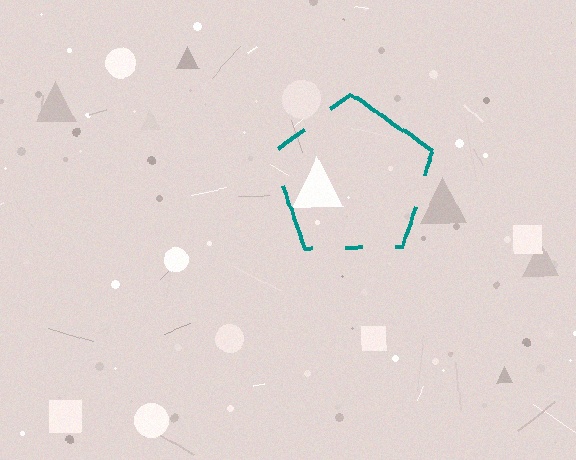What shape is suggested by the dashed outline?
The dashed outline suggests a pentagon.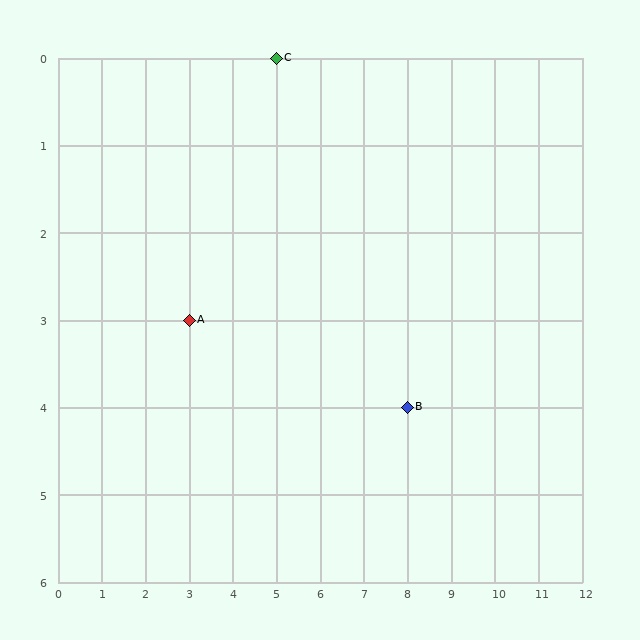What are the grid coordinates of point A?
Point A is at grid coordinates (3, 3).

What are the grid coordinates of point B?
Point B is at grid coordinates (8, 4).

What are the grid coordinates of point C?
Point C is at grid coordinates (5, 0).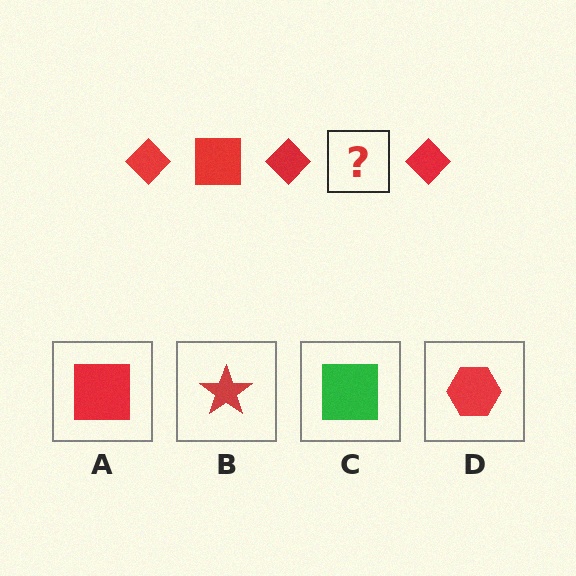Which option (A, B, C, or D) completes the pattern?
A.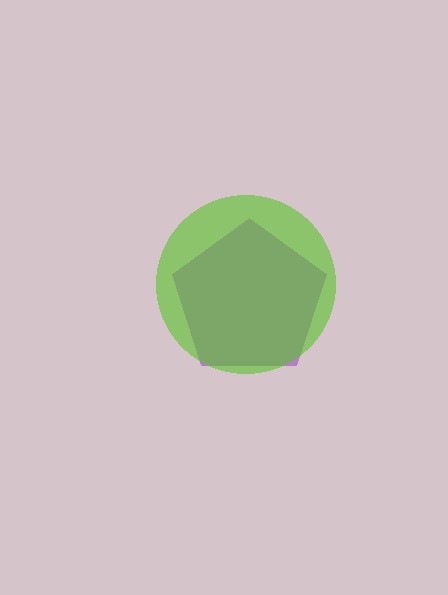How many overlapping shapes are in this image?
There are 2 overlapping shapes in the image.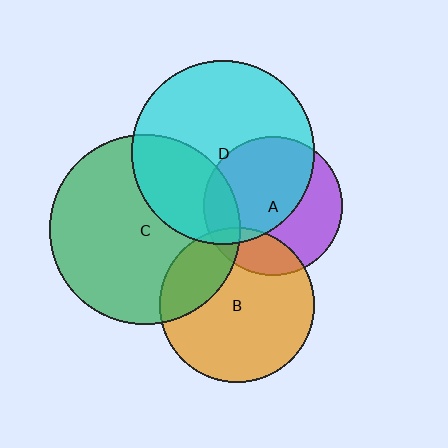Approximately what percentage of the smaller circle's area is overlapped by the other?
Approximately 60%.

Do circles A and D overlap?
Yes.